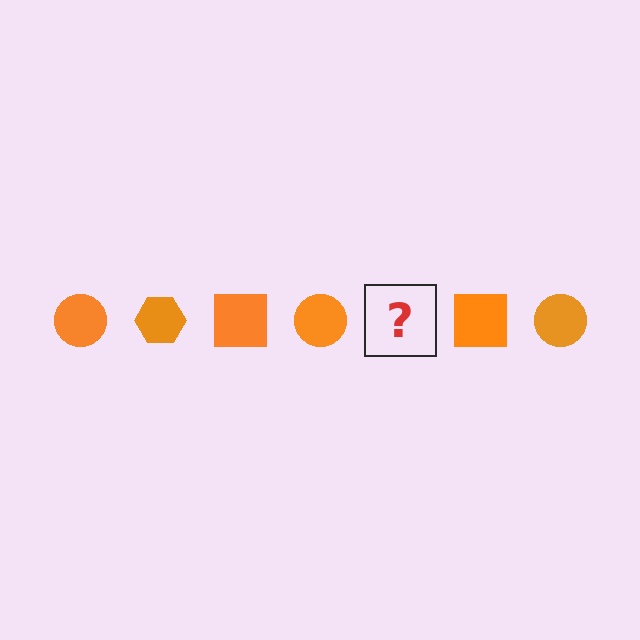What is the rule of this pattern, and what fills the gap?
The rule is that the pattern cycles through circle, hexagon, square shapes in orange. The gap should be filled with an orange hexagon.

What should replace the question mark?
The question mark should be replaced with an orange hexagon.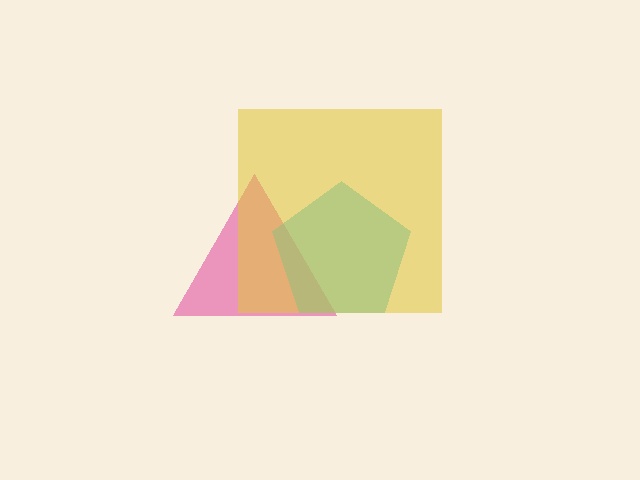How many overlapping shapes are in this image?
There are 3 overlapping shapes in the image.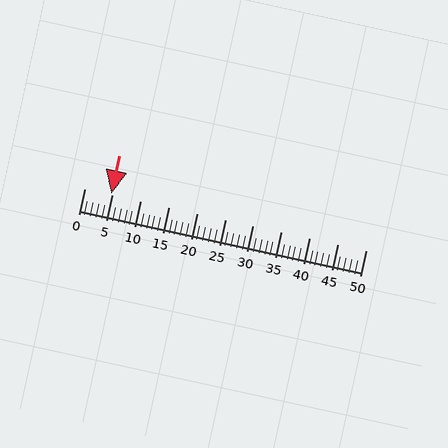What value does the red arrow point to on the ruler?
The red arrow points to approximately 5.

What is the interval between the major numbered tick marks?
The major tick marks are spaced 5 units apart.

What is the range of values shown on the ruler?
The ruler shows values from 0 to 50.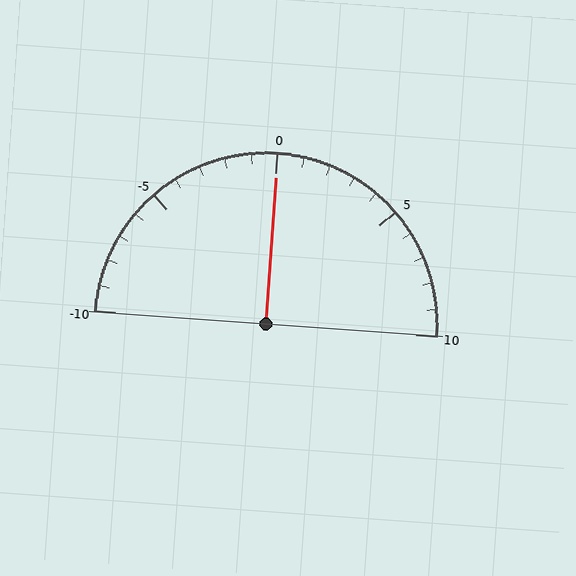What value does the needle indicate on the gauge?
The needle indicates approximately 0.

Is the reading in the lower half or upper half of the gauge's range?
The reading is in the upper half of the range (-10 to 10).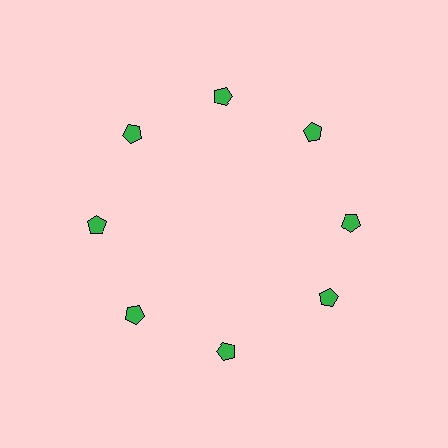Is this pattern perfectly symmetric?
No. The 8 green pentagons are arranged in a ring, but one element near the 4 o'clock position is rotated out of alignment along the ring, breaking the 8-fold rotational symmetry.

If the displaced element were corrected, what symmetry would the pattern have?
It would have 8-fold rotational symmetry — the pattern would map onto itself every 45 degrees.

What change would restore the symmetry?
The symmetry would be restored by rotating it back into even spacing with its neighbors so that all 8 pentagons sit at equal angles and equal distance from the center.